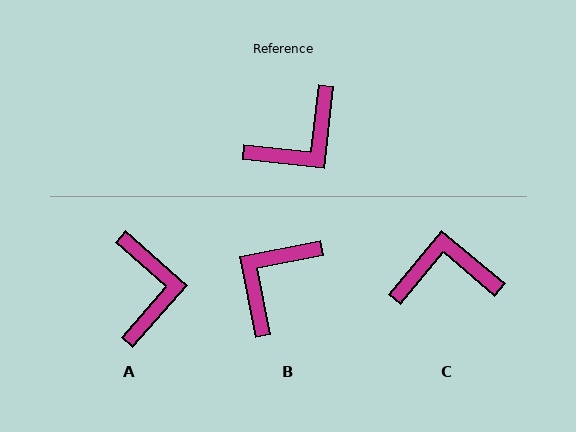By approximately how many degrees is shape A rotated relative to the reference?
Approximately 55 degrees counter-clockwise.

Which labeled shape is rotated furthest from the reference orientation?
B, about 163 degrees away.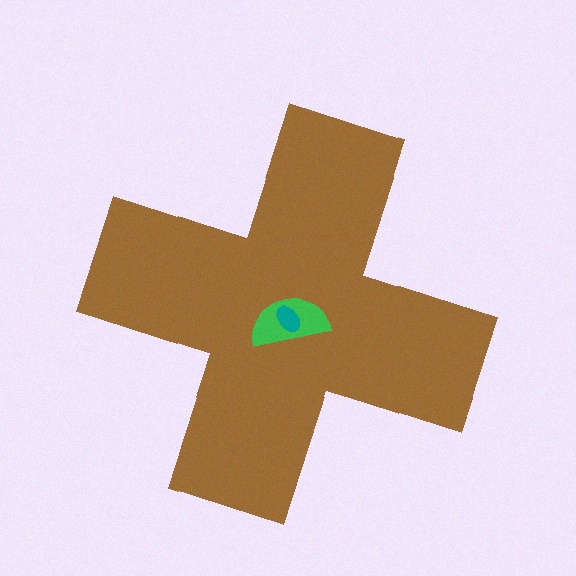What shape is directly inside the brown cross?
The green semicircle.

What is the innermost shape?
The teal ellipse.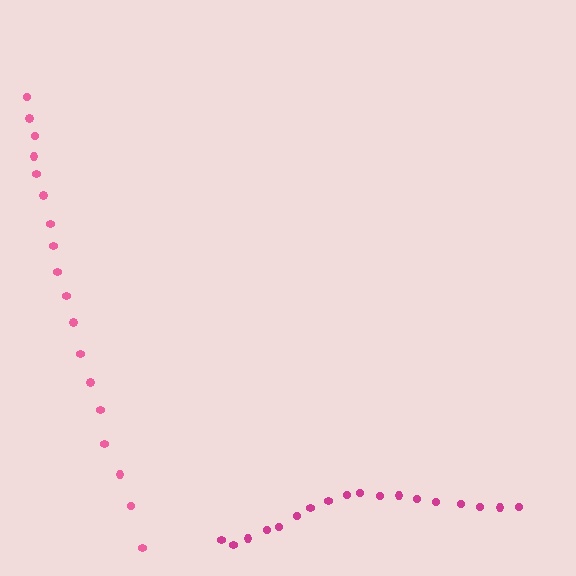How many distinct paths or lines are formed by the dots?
There are 2 distinct paths.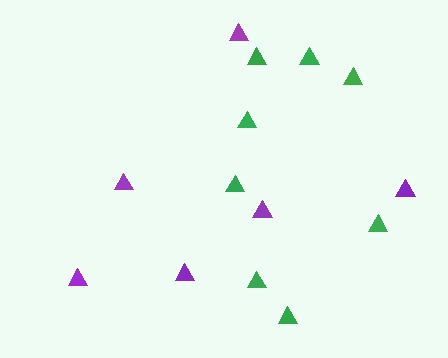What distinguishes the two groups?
There are 2 groups: one group of green triangles (8) and one group of purple triangles (6).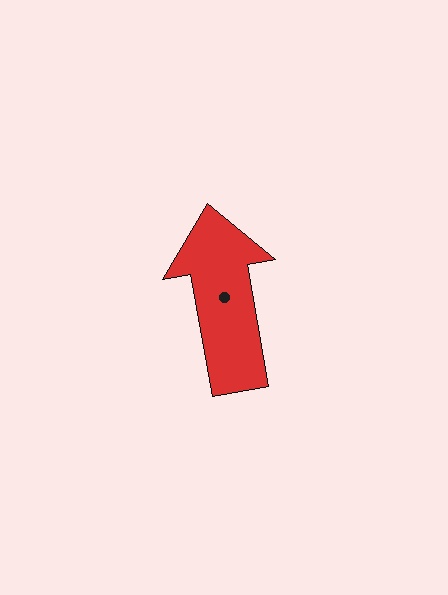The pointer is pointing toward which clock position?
Roughly 12 o'clock.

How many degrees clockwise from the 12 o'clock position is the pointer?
Approximately 350 degrees.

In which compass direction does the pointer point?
North.